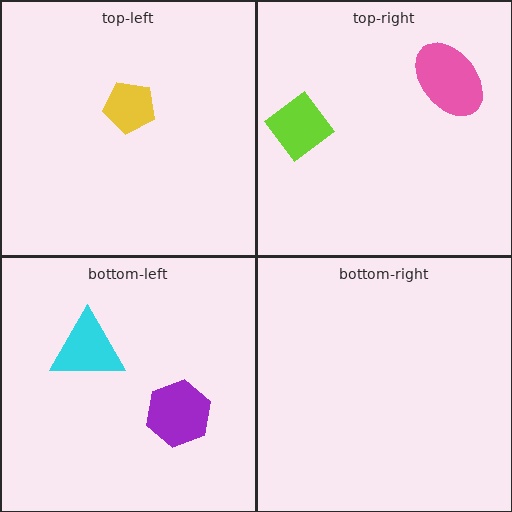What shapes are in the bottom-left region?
The purple hexagon, the cyan triangle.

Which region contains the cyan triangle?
The bottom-left region.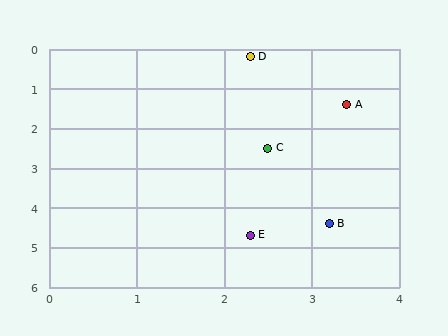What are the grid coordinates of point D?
Point D is at approximately (2.3, 0.2).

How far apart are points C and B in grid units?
Points C and B are about 2.0 grid units apart.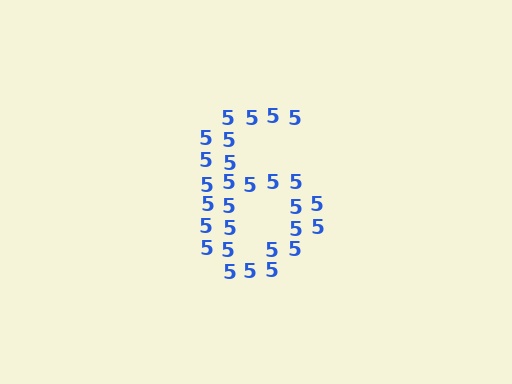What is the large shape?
The large shape is the digit 6.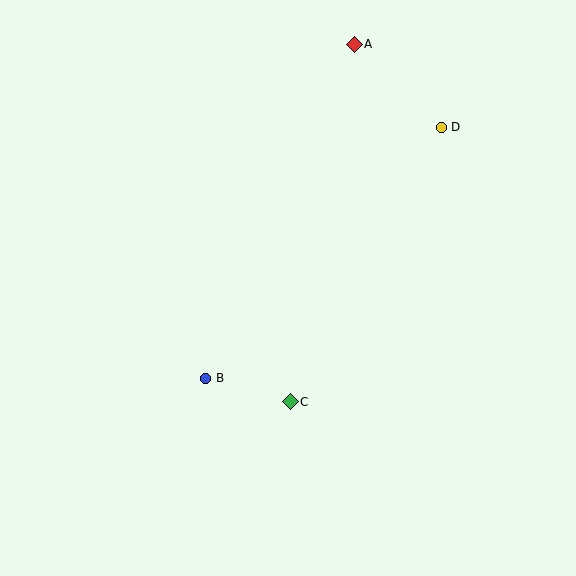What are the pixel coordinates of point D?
Point D is at (441, 127).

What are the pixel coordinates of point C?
Point C is at (290, 402).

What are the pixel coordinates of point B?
Point B is at (206, 378).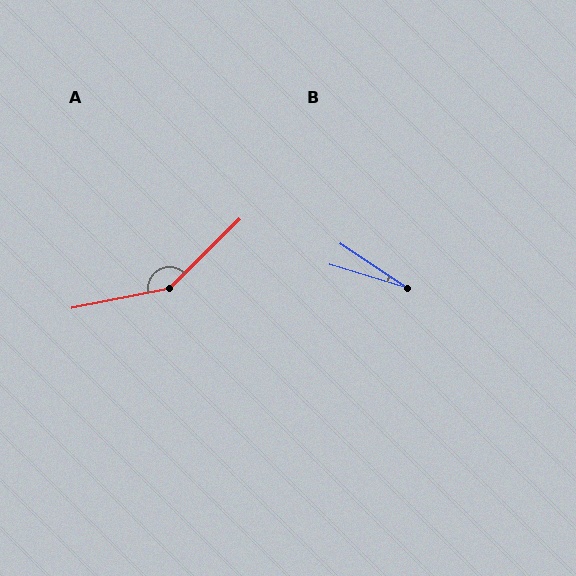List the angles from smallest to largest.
B (17°), A (146°).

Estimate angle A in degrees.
Approximately 146 degrees.